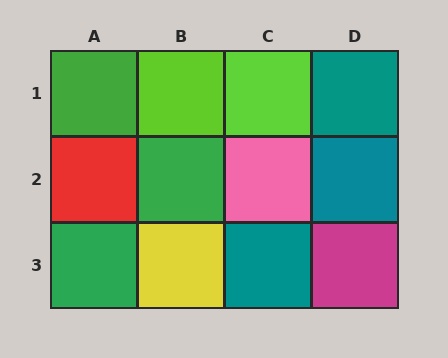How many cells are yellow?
1 cell is yellow.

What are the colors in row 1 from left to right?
Green, lime, lime, teal.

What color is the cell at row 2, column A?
Red.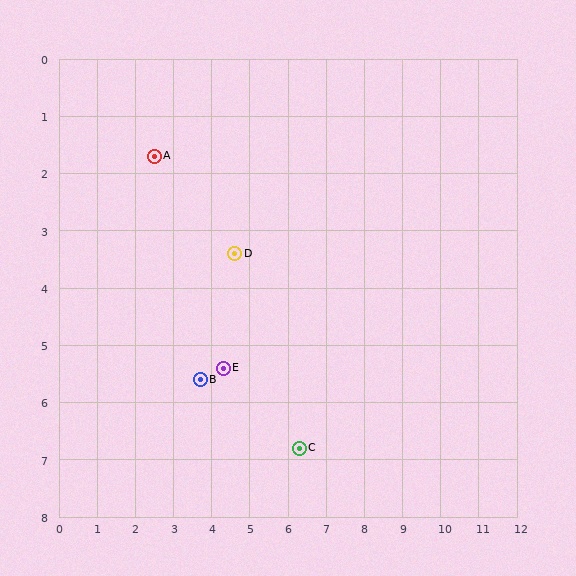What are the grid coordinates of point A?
Point A is at approximately (2.5, 1.7).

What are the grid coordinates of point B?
Point B is at approximately (3.7, 5.6).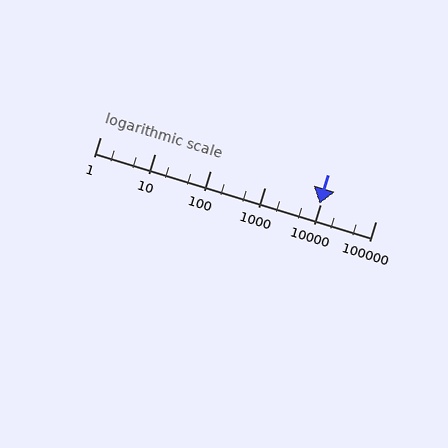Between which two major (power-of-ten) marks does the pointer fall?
The pointer is between 1000 and 10000.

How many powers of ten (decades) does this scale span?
The scale spans 5 decades, from 1 to 100000.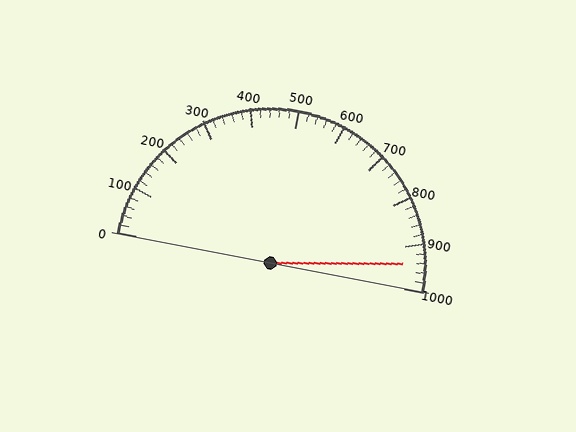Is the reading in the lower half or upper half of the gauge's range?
The reading is in the upper half of the range (0 to 1000).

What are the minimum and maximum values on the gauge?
The gauge ranges from 0 to 1000.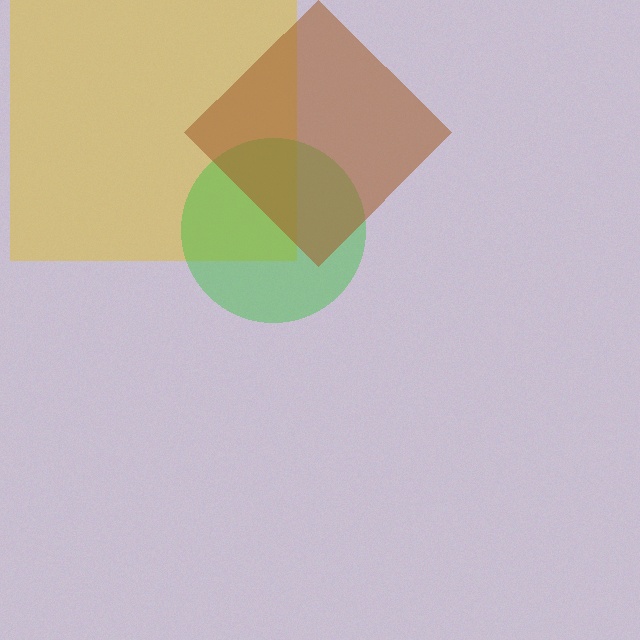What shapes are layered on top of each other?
The layered shapes are: a yellow square, a green circle, a brown diamond.